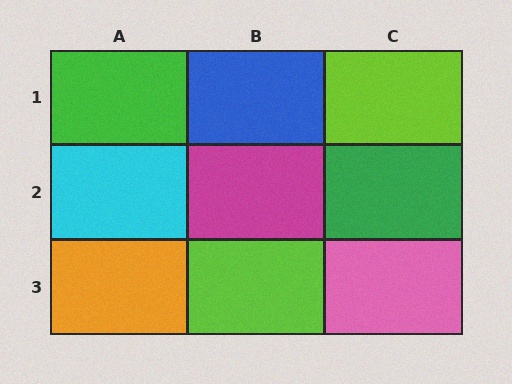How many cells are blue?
1 cell is blue.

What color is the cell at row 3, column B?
Lime.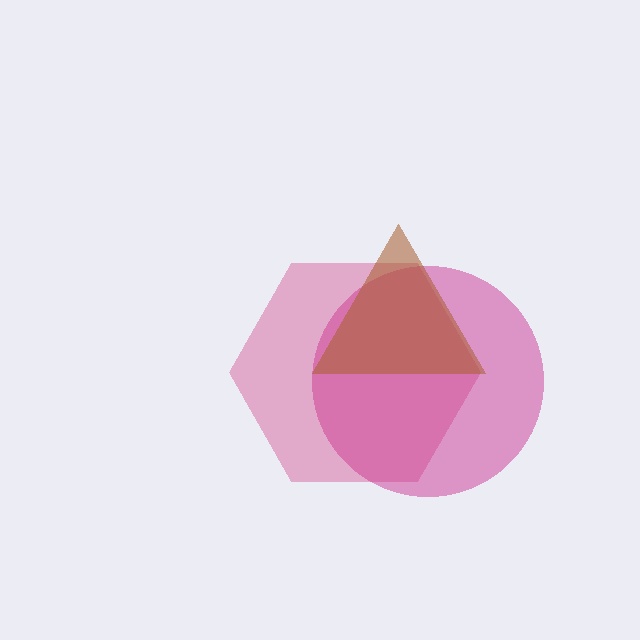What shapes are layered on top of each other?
The layered shapes are: a pink hexagon, a magenta circle, a brown triangle.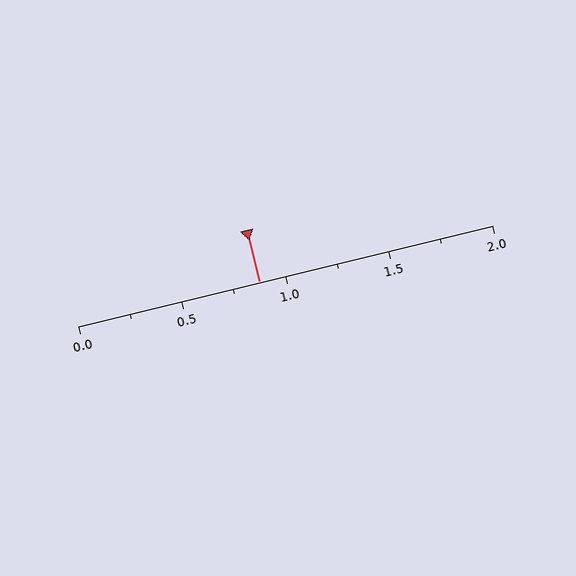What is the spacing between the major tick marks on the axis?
The major ticks are spaced 0.5 apart.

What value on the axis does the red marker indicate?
The marker indicates approximately 0.88.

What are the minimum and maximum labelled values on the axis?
The axis runs from 0.0 to 2.0.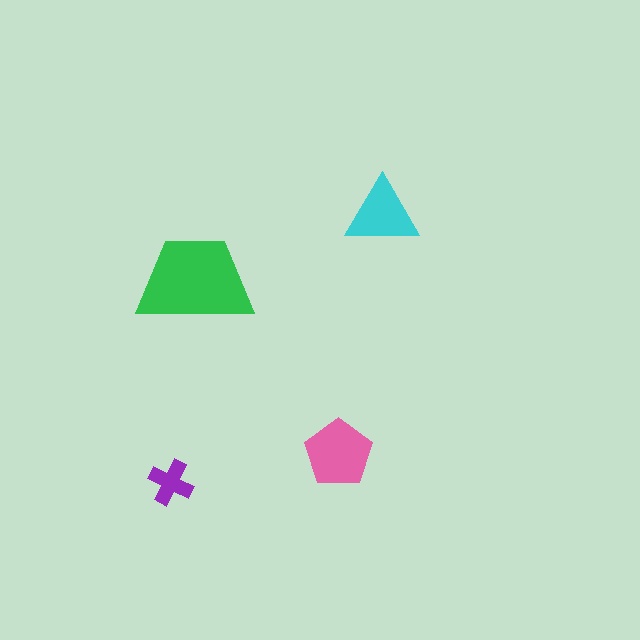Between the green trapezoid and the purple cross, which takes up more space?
The green trapezoid.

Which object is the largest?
The green trapezoid.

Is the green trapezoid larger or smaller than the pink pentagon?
Larger.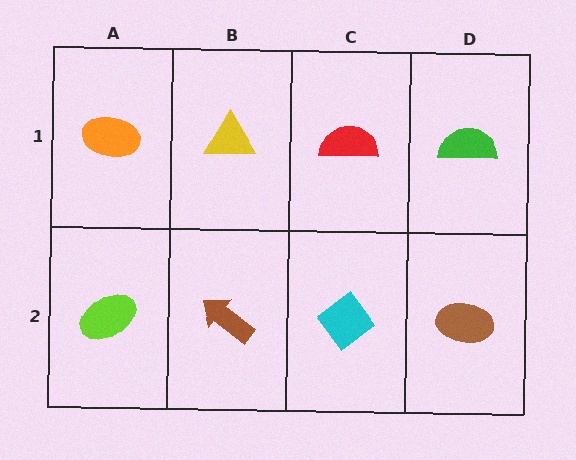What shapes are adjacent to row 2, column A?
An orange ellipse (row 1, column A), a brown arrow (row 2, column B).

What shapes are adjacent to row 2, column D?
A green semicircle (row 1, column D), a cyan diamond (row 2, column C).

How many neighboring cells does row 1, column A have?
2.